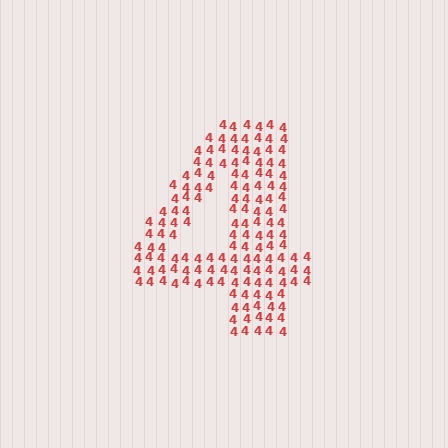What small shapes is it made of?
It is made of small digit 4's.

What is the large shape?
The large shape is the digit 4.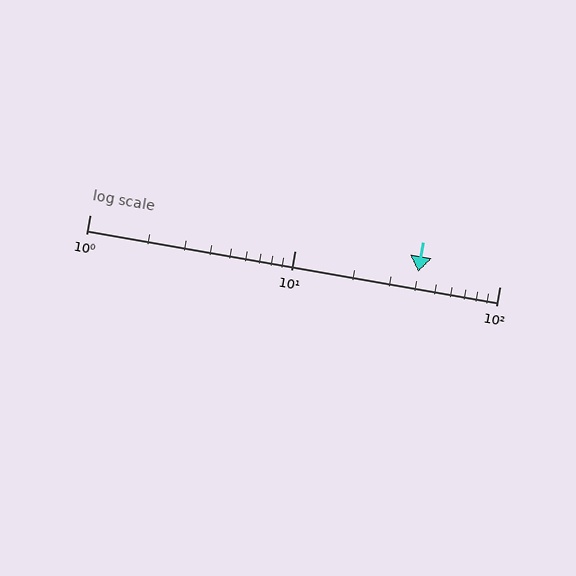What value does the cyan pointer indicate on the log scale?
The pointer indicates approximately 40.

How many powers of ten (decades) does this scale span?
The scale spans 2 decades, from 1 to 100.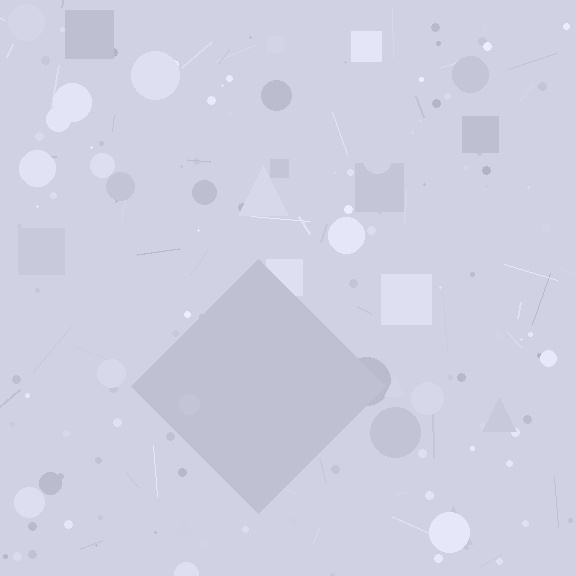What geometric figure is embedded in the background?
A diamond is embedded in the background.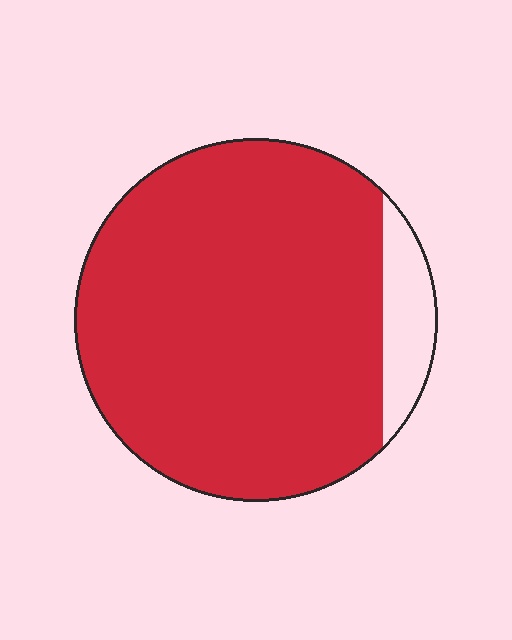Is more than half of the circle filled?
Yes.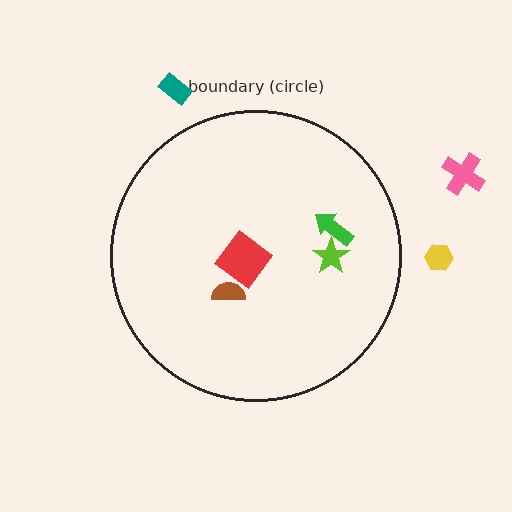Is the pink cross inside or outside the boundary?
Outside.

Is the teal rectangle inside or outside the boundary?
Outside.